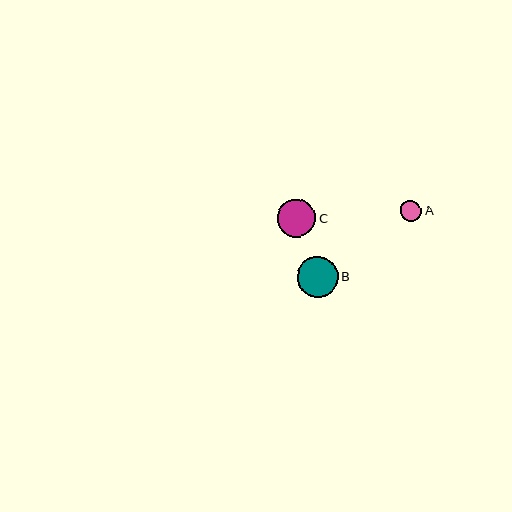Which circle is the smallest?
Circle A is the smallest with a size of approximately 21 pixels.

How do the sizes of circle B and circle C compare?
Circle B and circle C are approximately the same size.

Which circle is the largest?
Circle B is the largest with a size of approximately 41 pixels.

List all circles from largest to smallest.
From largest to smallest: B, C, A.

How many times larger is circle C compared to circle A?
Circle C is approximately 1.8 times the size of circle A.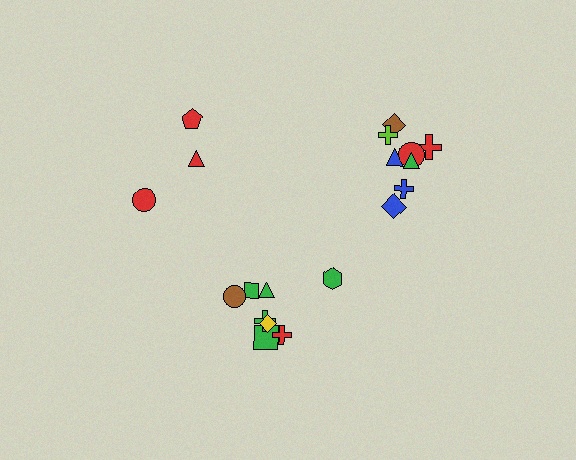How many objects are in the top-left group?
There are 3 objects.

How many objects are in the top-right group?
There are 8 objects.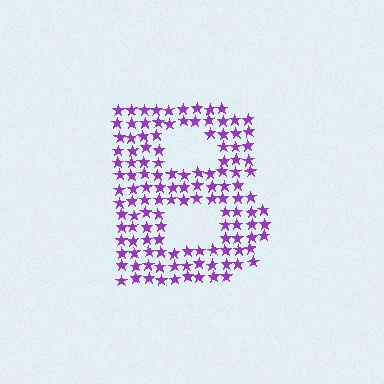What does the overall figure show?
The overall figure shows the letter B.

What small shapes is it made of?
It is made of small stars.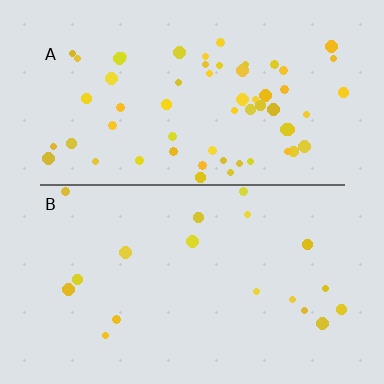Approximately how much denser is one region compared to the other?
Approximately 3.3× — region A over region B.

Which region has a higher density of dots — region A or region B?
A (the top).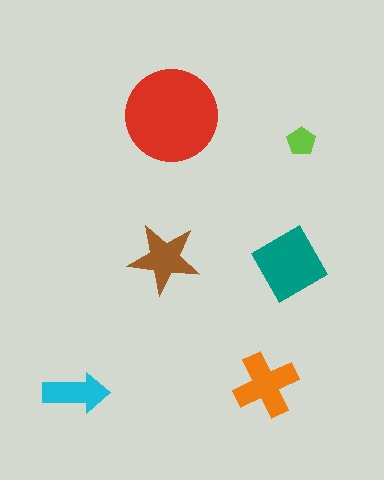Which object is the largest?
The red circle.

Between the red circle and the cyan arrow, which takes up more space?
The red circle.